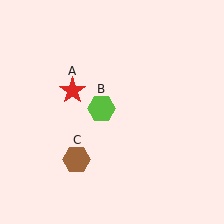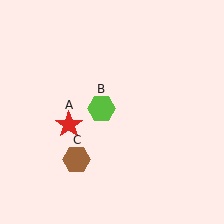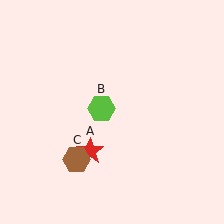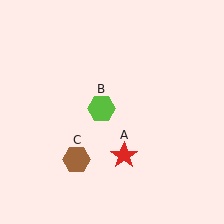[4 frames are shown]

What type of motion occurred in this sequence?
The red star (object A) rotated counterclockwise around the center of the scene.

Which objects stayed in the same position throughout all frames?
Lime hexagon (object B) and brown hexagon (object C) remained stationary.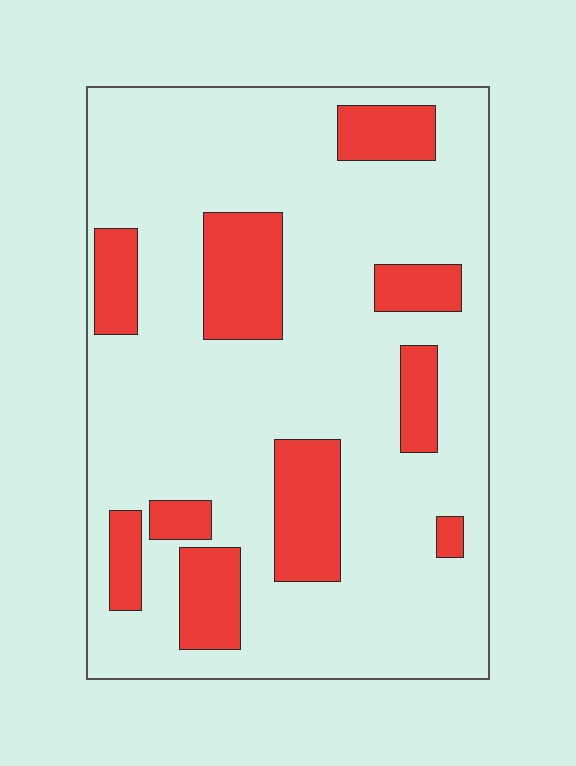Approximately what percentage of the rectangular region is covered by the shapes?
Approximately 20%.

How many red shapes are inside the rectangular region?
10.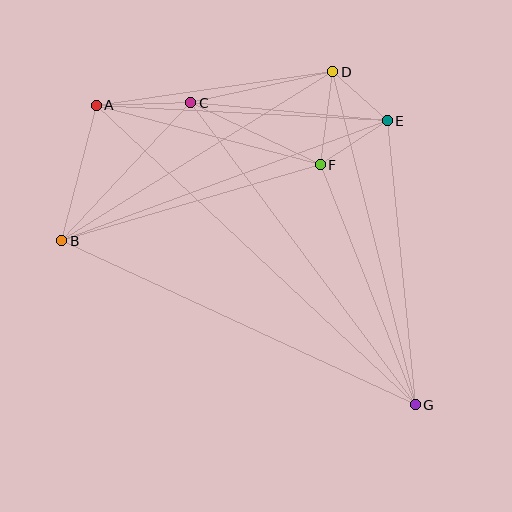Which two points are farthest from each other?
Points A and G are farthest from each other.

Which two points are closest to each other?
Points D and E are closest to each other.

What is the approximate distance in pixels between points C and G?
The distance between C and G is approximately 376 pixels.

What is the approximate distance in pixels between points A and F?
The distance between A and F is approximately 232 pixels.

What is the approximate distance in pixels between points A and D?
The distance between A and D is approximately 239 pixels.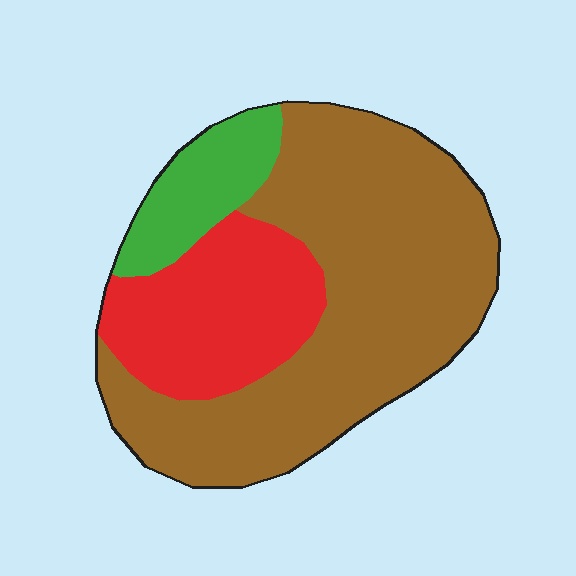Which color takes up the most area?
Brown, at roughly 60%.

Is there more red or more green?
Red.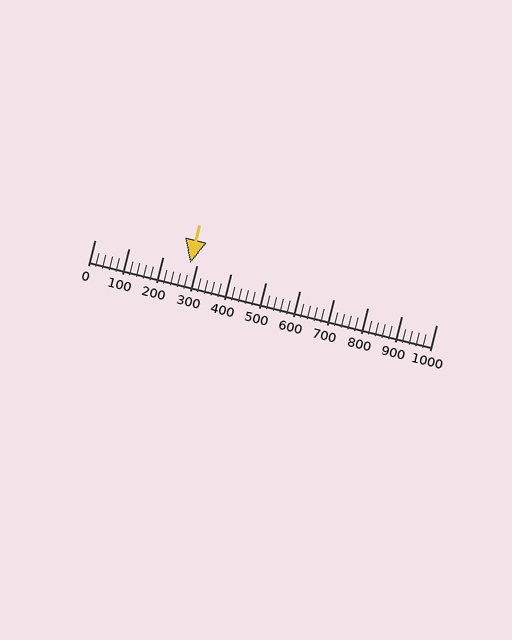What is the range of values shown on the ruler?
The ruler shows values from 0 to 1000.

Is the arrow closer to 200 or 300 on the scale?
The arrow is closer to 300.